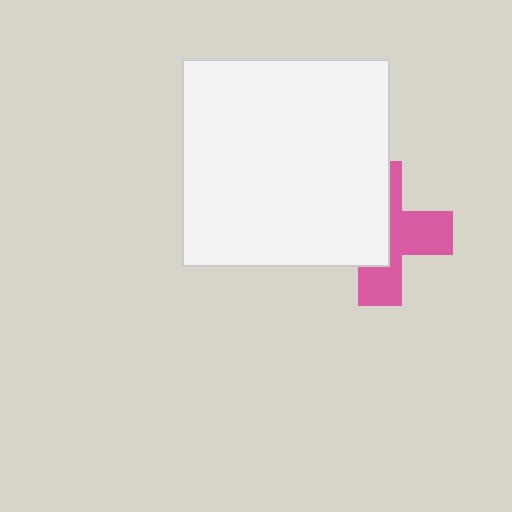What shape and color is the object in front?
The object in front is a white square.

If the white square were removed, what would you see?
You would see the complete pink cross.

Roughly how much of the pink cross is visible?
About half of it is visible (roughly 48%).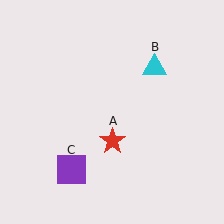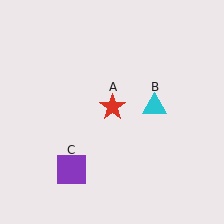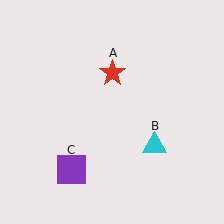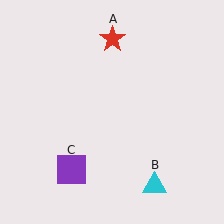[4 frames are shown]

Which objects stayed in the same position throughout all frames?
Purple square (object C) remained stationary.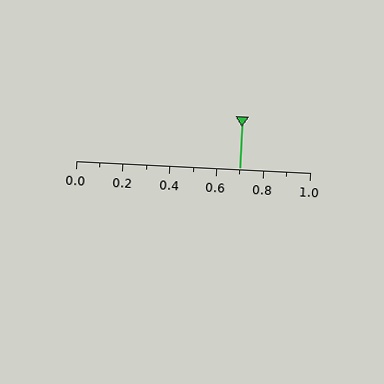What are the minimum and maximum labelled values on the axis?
The axis runs from 0.0 to 1.0.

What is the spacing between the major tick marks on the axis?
The major ticks are spaced 0.2 apart.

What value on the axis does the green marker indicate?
The marker indicates approximately 0.7.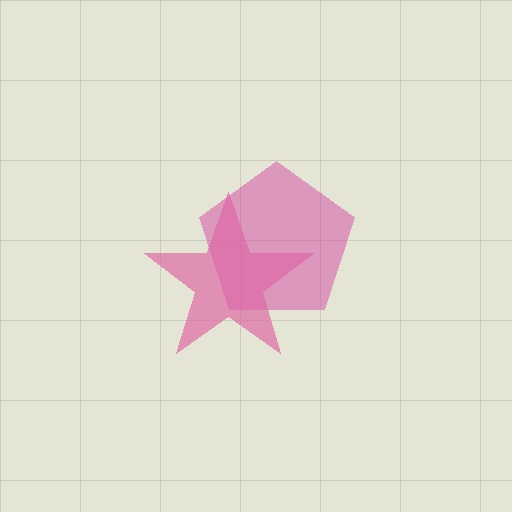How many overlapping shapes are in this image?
There are 2 overlapping shapes in the image.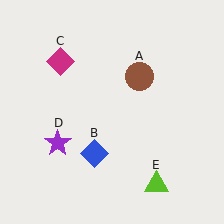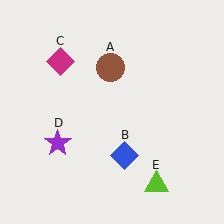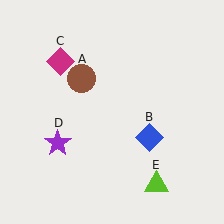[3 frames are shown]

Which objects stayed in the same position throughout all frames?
Magenta diamond (object C) and purple star (object D) and lime triangle (object E) remained stationary.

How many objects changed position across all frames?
2 objects changed position: brown circle (object A), blue diamond (object B).